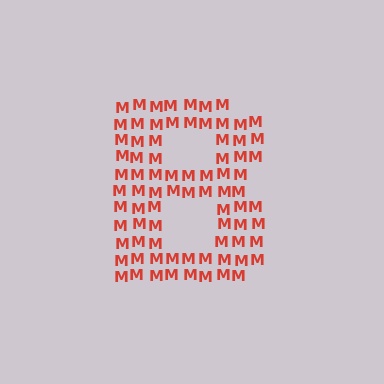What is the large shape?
The large shape is the letter B.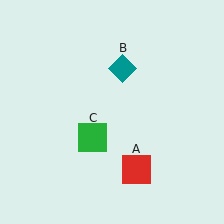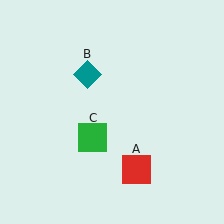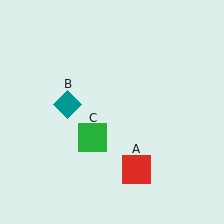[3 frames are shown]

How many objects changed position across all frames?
1 object changed position: teal diamond (object B).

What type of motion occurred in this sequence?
The teal diamond (object B) rotated counterclockwise around the center of the scene.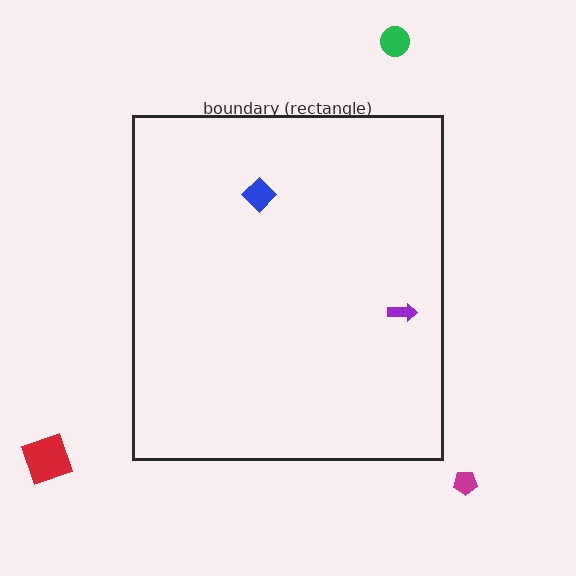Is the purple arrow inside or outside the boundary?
Inside.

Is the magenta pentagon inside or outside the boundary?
Outside.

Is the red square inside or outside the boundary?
Outside.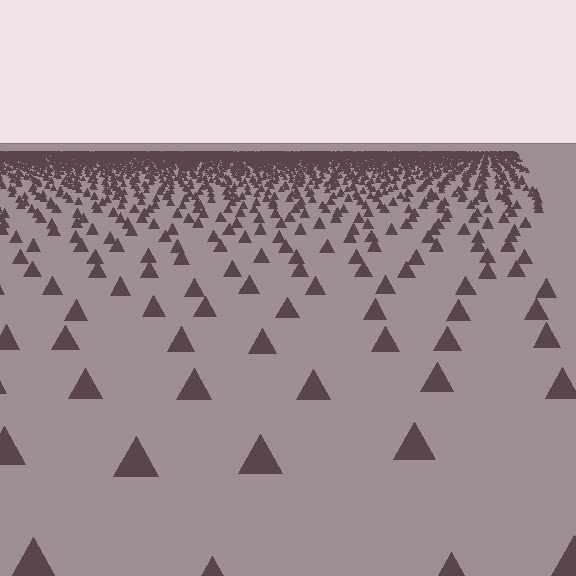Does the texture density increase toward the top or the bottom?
Density increases toward the top.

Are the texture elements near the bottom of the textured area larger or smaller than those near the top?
Larger. Near the bottom, elements are closer to the viewer and appear at a bigger on-screen size.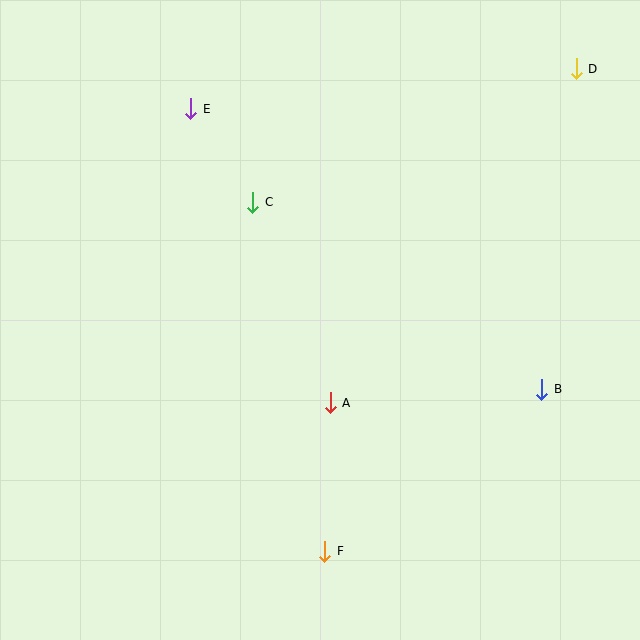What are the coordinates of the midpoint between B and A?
The midpoint between B and A is at (436, 396).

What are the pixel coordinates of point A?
Point A is at (330, 403).